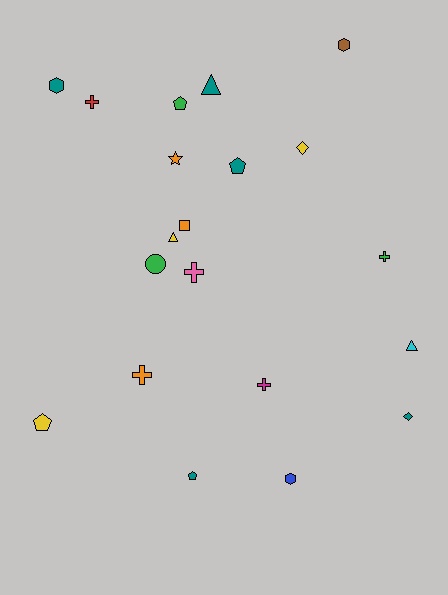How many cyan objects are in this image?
There is 1 cyan object.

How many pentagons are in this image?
There are 4 pentagons.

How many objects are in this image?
There are 20 objects.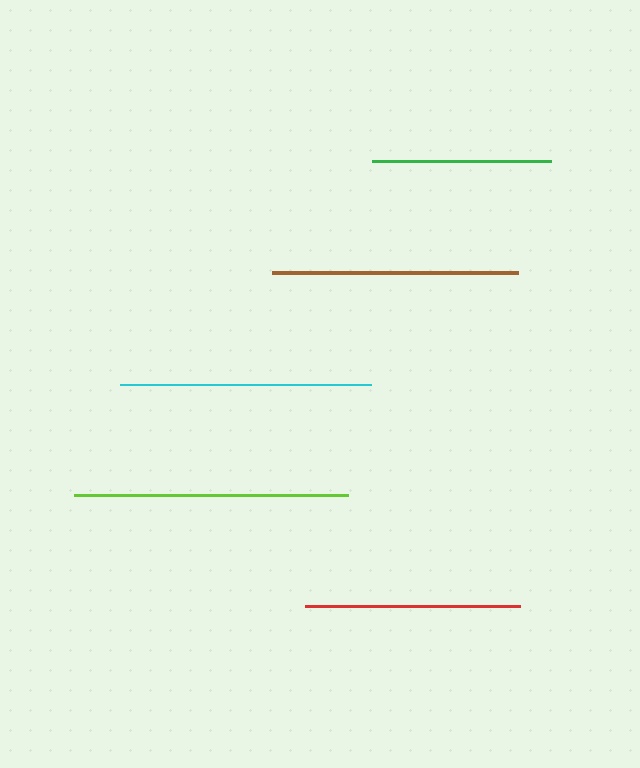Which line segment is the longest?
The lime line is the longest at approximately 274 pixels.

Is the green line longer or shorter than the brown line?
The brown line is longer than the green line.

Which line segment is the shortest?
The green line is the shortest at approximately 179 pixels.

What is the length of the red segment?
The red segment is approximately 215 pixels long.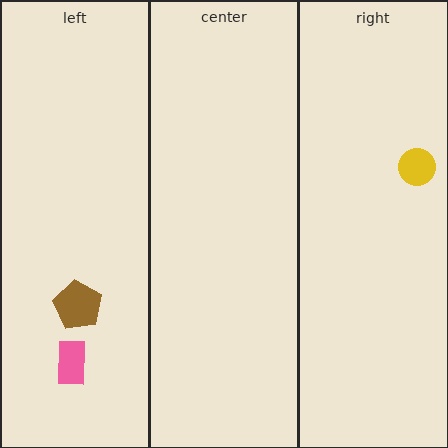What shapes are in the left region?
The pink rectangle, the brown pentagon.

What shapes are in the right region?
The yellow circle.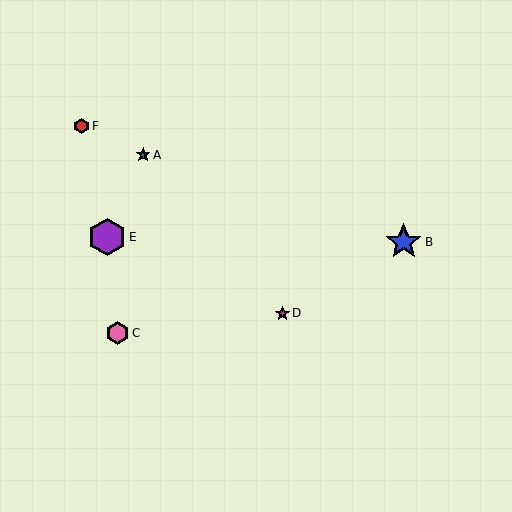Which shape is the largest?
The purple hexagon (labeled E) is the largest.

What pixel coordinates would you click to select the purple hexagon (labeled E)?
Click at (107, 237) to select the purple hexagon E.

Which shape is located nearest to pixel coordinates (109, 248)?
The purple hexagon (labeled E) at (107, 237) is nearest to that location.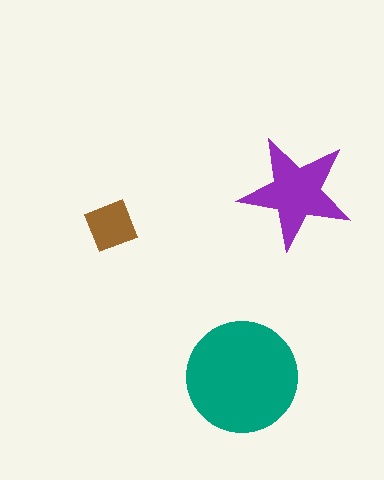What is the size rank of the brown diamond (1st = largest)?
3rd.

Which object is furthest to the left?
The brown diamond is leftmost.